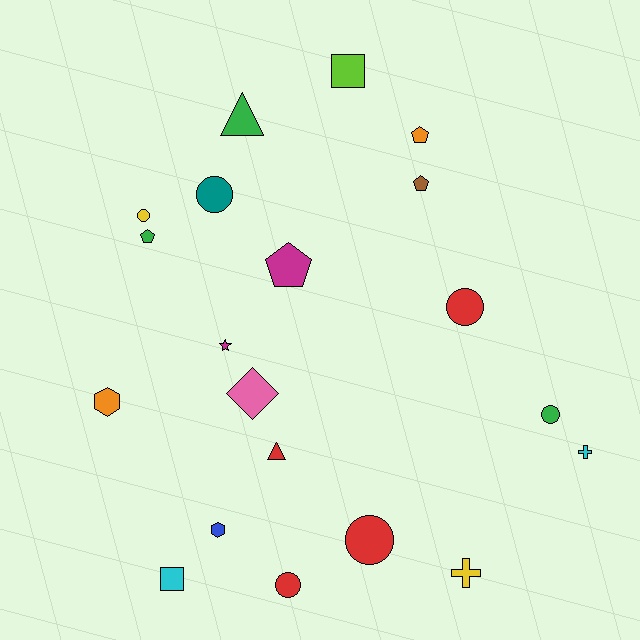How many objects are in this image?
There are 20 objects.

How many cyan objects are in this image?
There are 2 cyan objects.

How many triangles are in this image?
There are 2 triangles.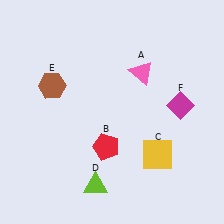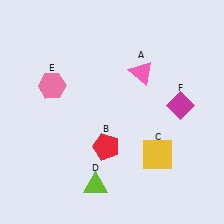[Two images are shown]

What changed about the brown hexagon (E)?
In Image 1, E is brown. In Image 2, it changed to pink.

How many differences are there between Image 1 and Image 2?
There is 1 difference between the two images.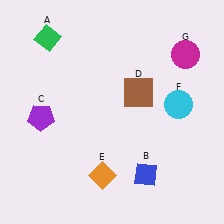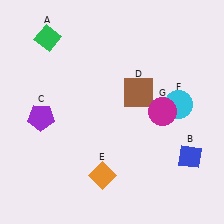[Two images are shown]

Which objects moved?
The objects that moved are: the blue diamond (B), the magenta circle (G).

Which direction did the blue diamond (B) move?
The blue diamond (B) moved right.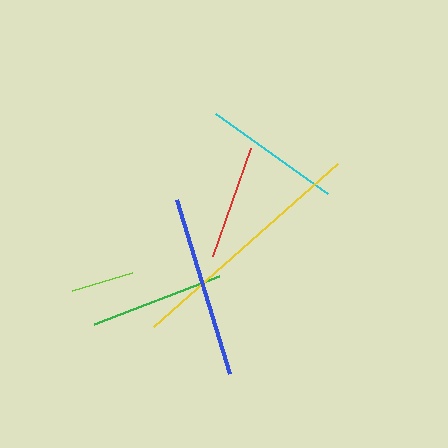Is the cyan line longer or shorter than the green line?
The cyan line is longer than the green line.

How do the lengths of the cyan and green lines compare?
The cyan and green lines are approximately the same length.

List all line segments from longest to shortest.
From longest to shortest: yellow, blue, cyan, green, red, lime.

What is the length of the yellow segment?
The yellow segment is approximately 246 pixels long.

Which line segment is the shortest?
The lime line is the shortest at approximately 62 pixels.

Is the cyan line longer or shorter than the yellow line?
The yellow line is longer than the cyan line.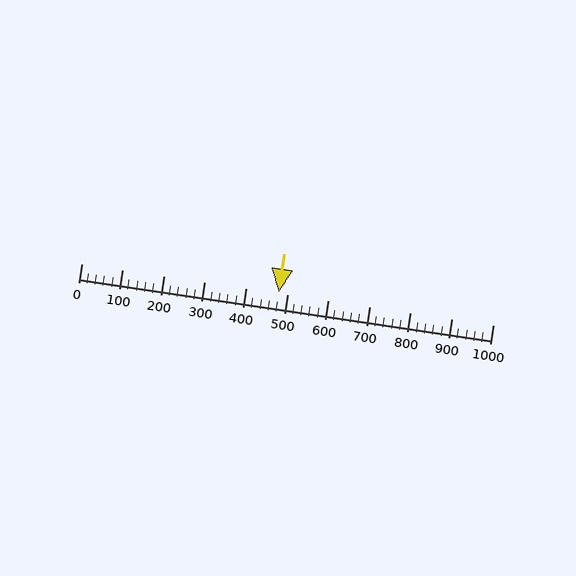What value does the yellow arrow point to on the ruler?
The yellow arrow points to approximately 480.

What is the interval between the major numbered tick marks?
The major tick marks are spaced 100 units apart.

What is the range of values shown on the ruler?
The ruler shows values from 0 to 1000.